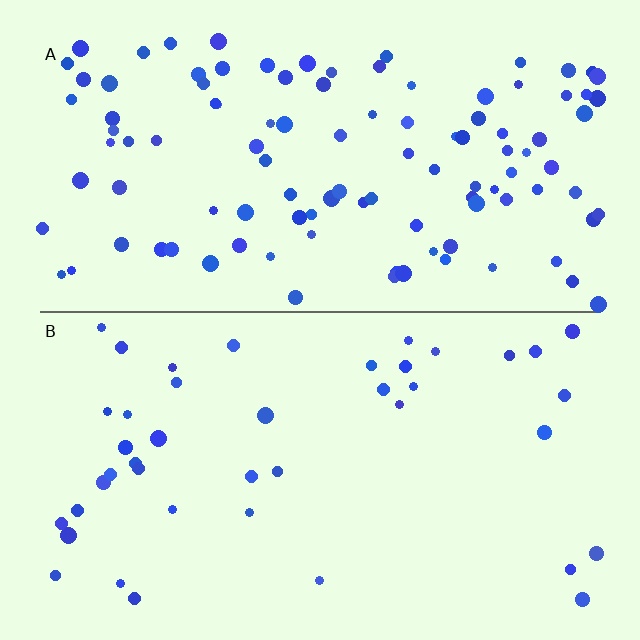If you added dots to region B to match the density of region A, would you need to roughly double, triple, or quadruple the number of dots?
Approximately triple.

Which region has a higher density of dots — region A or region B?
A (the top).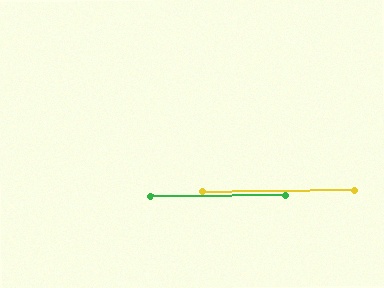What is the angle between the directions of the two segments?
Approximately 0 degrees.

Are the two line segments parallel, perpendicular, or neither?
Parallel — their directions differ by only 0.2°.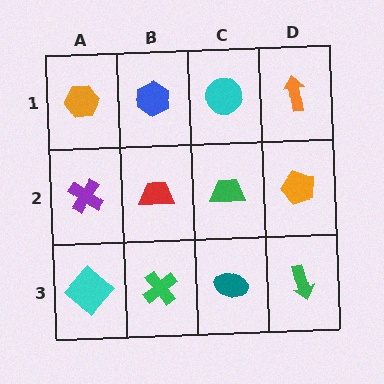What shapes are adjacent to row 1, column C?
A green trapezoid (row 2, column C), a blue hexagon (row 1, column B), an orange arrow (row 1, column D).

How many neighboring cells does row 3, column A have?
2.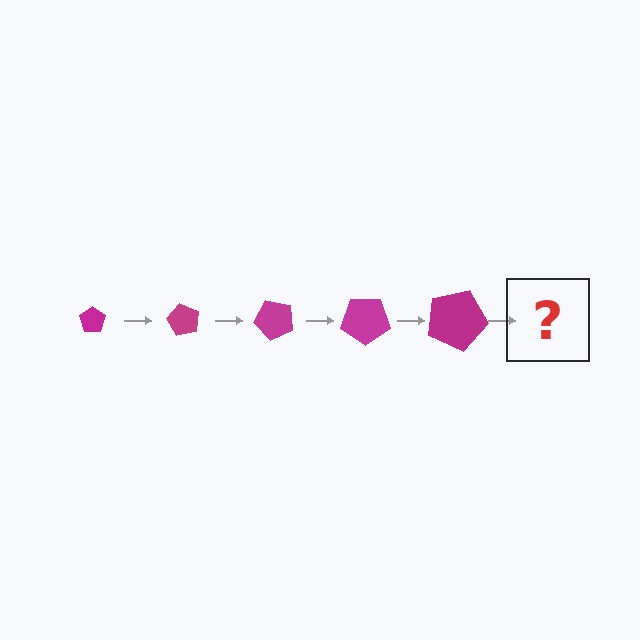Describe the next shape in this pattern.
It should be a pentagon, larger than the previous one and rotated 300 degrees from the start.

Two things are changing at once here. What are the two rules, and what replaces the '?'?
The two rules are that the pentagon grows larger each step and it rotates 60 degrees each step. The '?' should be a pentagon, larger than the previous one and rotated 300 degrees from the start.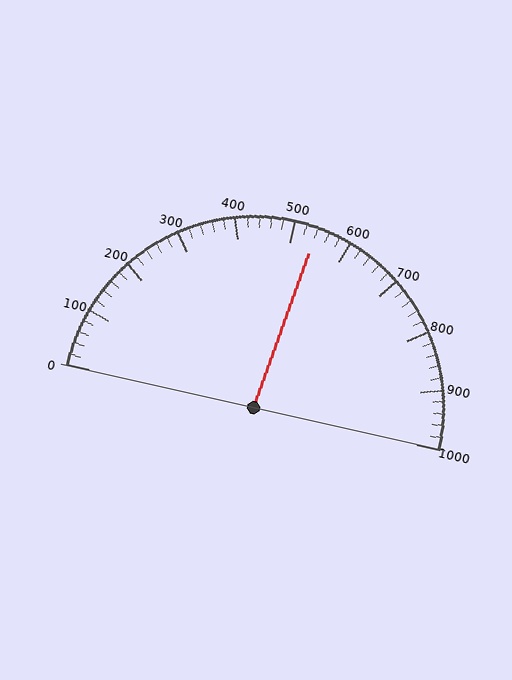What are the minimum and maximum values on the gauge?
The gauge ranges from 0 to 1000.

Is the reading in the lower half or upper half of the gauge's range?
The reading is in the upper half of the range (0 to 1000).